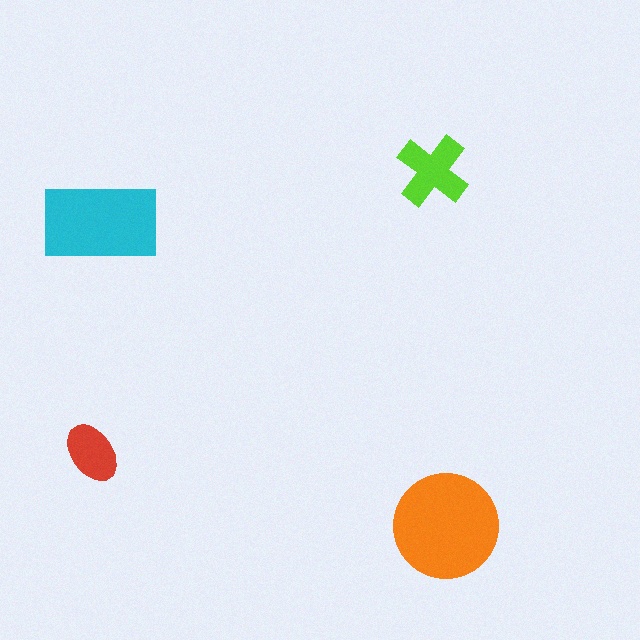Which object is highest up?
The lime cross is topmost.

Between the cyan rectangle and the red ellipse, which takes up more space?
The cyan rectangle.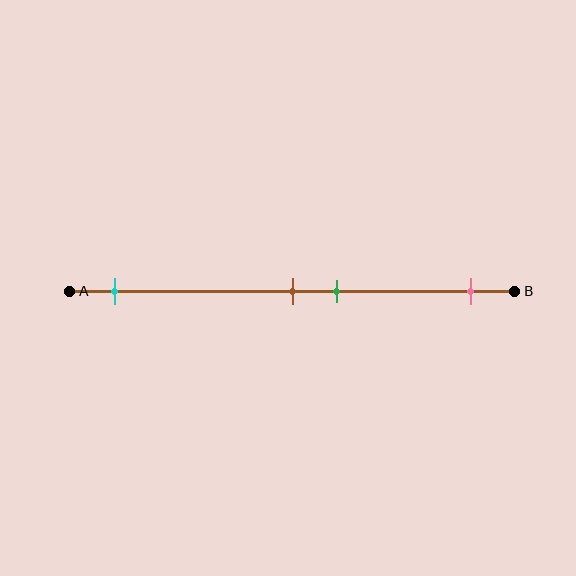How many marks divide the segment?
There are 4 marks dividing the segment.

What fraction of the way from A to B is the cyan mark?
The cyan mark is approximately 10% (0.1) of the way from A to B.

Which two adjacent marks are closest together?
The brown and green marks are the closest adjacent pair.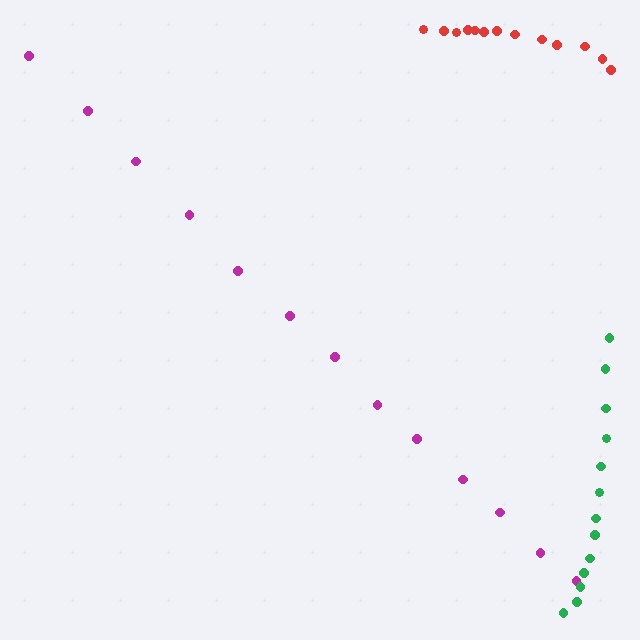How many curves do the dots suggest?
There are 3 distinct paths.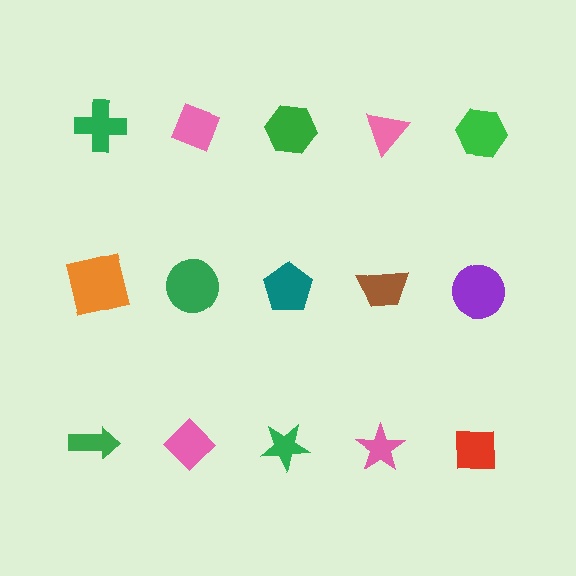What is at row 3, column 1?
A green arrow.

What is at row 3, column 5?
A red square.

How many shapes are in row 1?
5 shapes.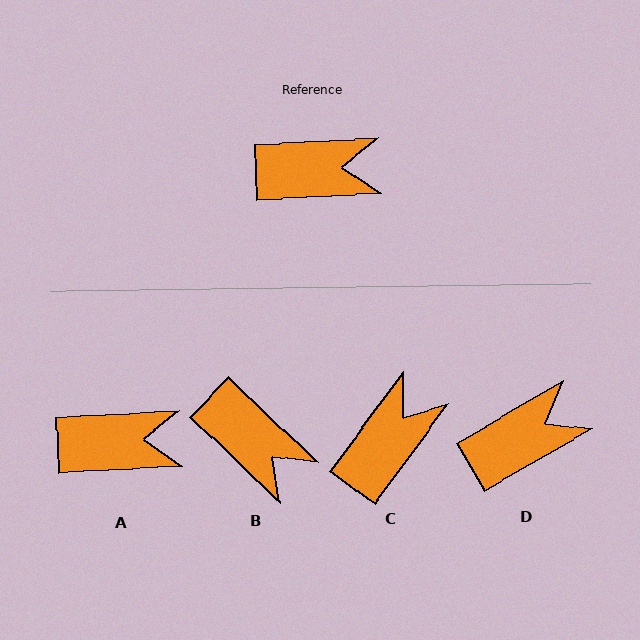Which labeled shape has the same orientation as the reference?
A.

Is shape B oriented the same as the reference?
No, it is off by about 47 degrees.